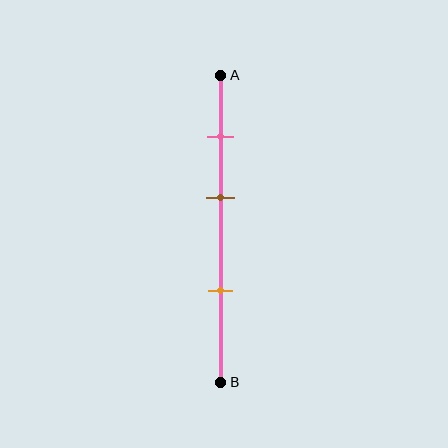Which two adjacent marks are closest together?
The pink and brown marks are the closest adjacent pair.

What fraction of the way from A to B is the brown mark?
The brown mark is approximately 40% (0.4) of the way from A to B.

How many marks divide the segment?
There are 3 marks dividing the segment.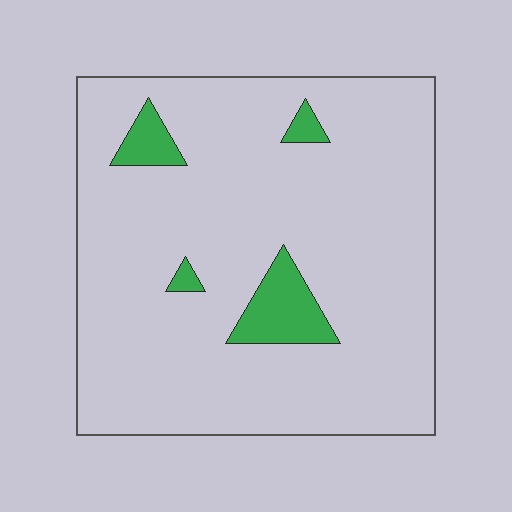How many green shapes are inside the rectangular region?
4.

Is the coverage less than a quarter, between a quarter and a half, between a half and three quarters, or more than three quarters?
Less than a quarter.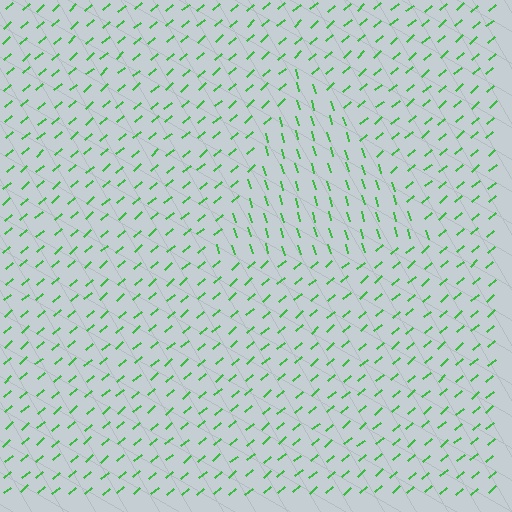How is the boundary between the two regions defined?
The boundary is defined purely by a change in line orientation (approximately 65 degrees difference). All lines are the same color and thickness.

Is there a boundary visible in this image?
Yes, there is a texture boundary formed by a change in line orientation.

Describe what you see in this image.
The image is filled with small green line segments. A triangle region in the image has lines oriented differently from the surrounding lines, creating a visible texture boundary.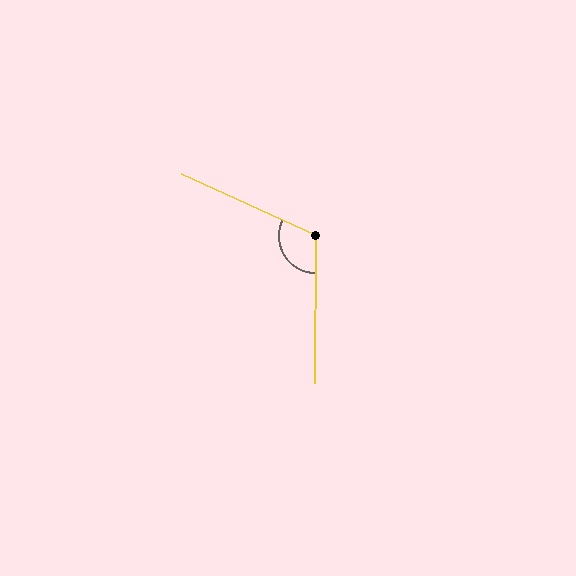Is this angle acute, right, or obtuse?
It is obtuse.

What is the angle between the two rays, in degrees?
Approximately 114 degrees.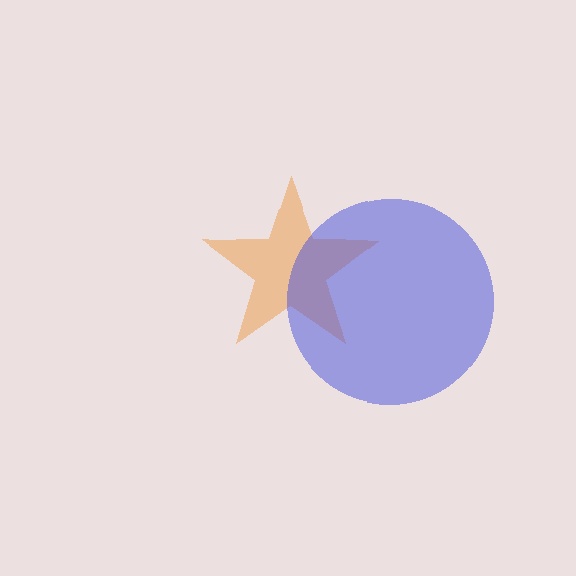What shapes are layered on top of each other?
The layered shapes are: an orange star, a blue circle.